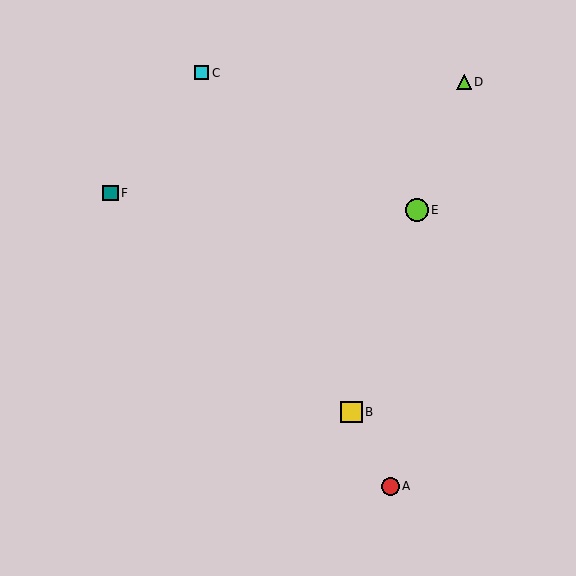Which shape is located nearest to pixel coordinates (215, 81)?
The cyan square (labeled C) at (202, 73) is nearest to that location.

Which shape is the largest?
The lime circle (labeled E) is the largest.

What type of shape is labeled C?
Shape C is a cyan square.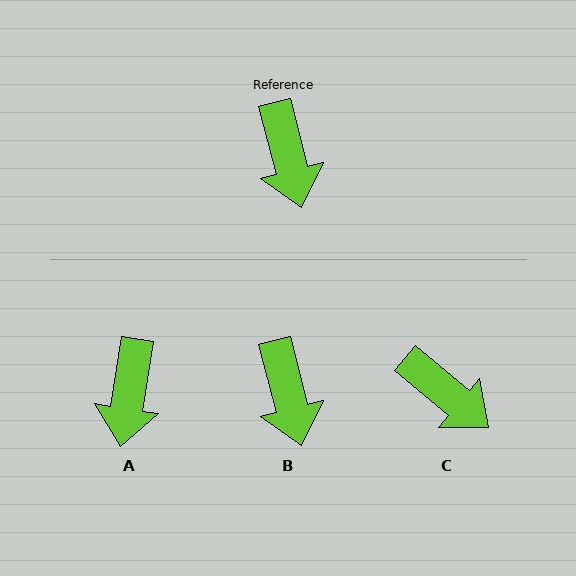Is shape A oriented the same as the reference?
No, it is off by about 24 degrees.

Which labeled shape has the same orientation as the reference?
B.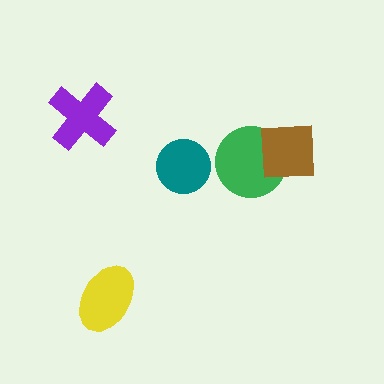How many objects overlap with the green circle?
1 object overlaps with the green circle.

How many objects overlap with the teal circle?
0 objects overlap with the teal circle.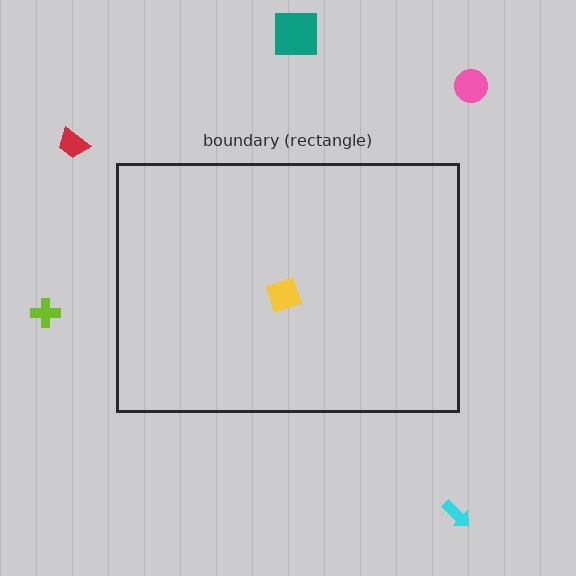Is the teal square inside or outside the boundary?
Outside.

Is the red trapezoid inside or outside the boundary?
Outside.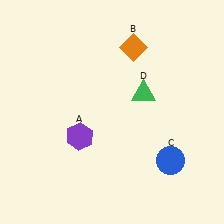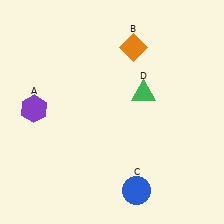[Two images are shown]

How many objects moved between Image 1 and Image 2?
2 objects moved between the two images.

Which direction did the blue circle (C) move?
The blue circle (C) moved left.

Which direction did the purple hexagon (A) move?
The purple hexagon (A) moved left.